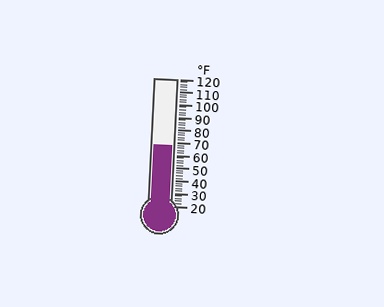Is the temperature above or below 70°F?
The temperature is below 70°F.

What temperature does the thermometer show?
The thermometer shows approximately 68°F.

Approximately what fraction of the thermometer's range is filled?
The thermometer is filled to approximately 50% of its range.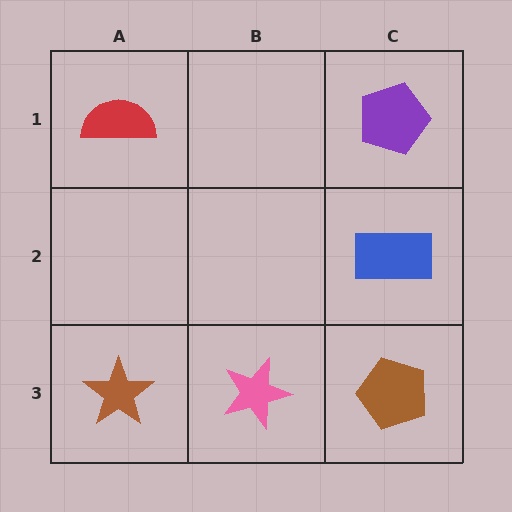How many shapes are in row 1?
2 shapes.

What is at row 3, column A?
A brown star.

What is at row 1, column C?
A purple pentagon.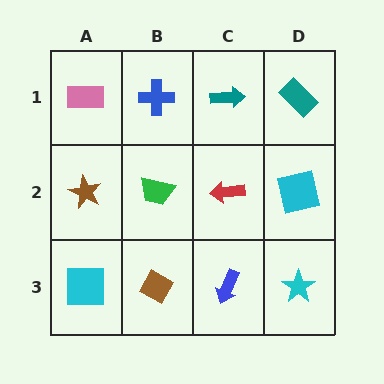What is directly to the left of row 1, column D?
A teal arrow.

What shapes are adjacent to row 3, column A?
A brown star (row 2, column A), a brown diamond (row 3, column B).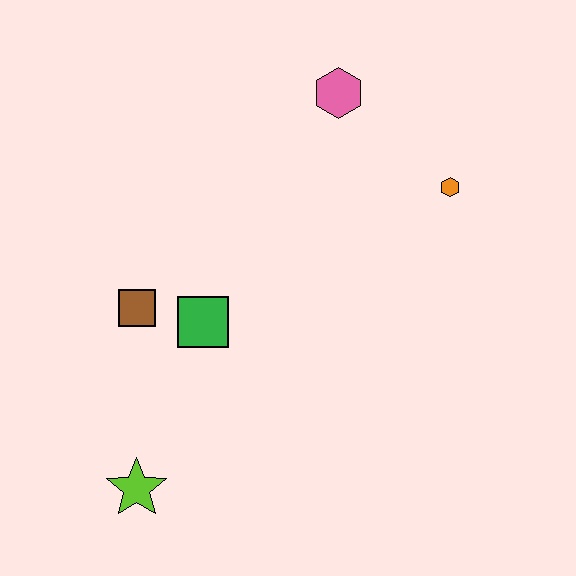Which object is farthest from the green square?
The orange hexagon is farthest from the green square.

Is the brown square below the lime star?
No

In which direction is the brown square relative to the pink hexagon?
The brown square is below the pink hexagon.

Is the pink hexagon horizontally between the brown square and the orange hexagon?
Yes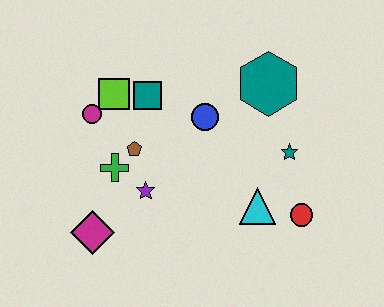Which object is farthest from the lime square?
The red circle is farthest from the lime square.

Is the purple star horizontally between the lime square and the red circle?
Yes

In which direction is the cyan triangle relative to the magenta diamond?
The cyan triangle is to the right of the magenta diamond.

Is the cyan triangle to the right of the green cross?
Yes